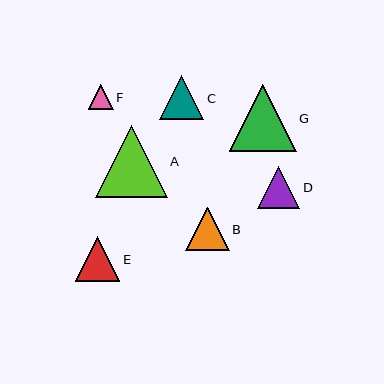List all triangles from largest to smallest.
From largest to smallest: A, G, E, C, B, D, F.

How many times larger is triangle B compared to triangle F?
Triangle B is approximately 1.7 times the size of triangle F.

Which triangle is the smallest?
Triangle F is the smallest with a size of approximately 25 pixels.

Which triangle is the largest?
Triangle A is the largest with a size of approximately 72 pixels.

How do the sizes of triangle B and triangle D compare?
Triangle B and triangle D are approximately the same size.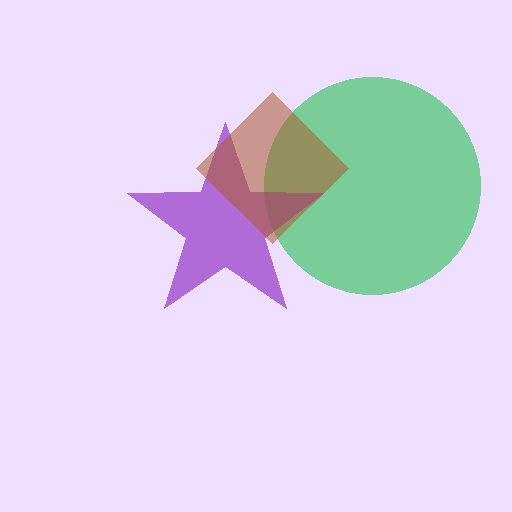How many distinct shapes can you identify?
There are 3 distinct shapes: a green circle, a purple star, a brown diamond.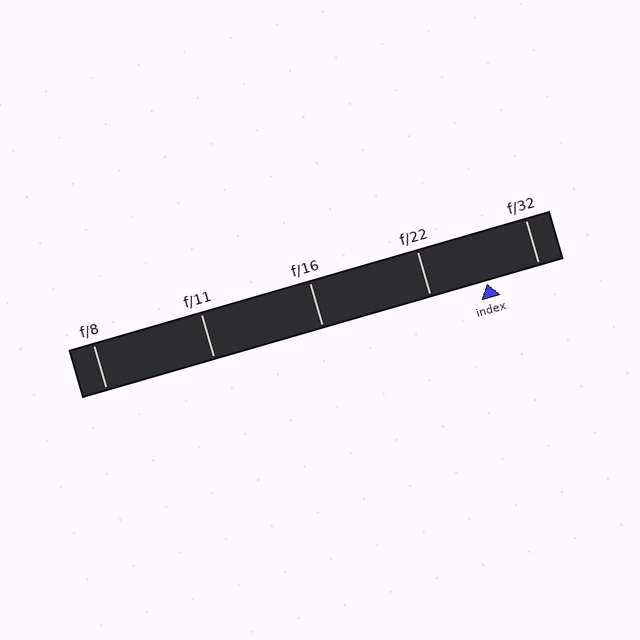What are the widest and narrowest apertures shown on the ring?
The widest aperture shown is f/8 and the narrowest is f/32.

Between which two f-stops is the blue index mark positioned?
The index mark is between f/22 and f/32.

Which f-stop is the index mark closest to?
The index mark is closest to f/32.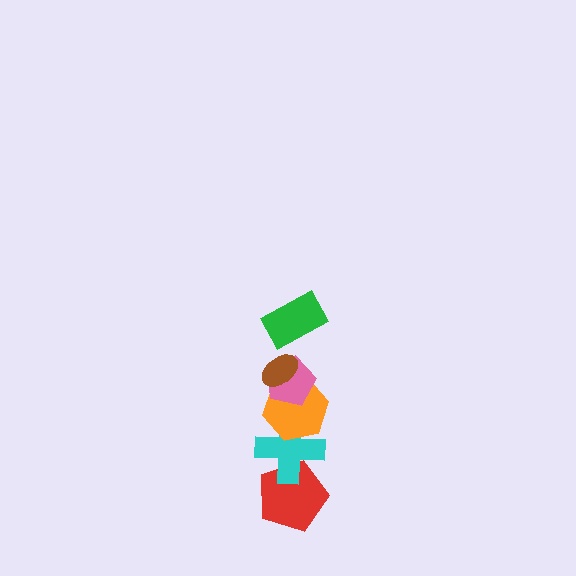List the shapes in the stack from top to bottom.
From top to bottom: the brown ellipse, the green rectangle, the pink pentagon, the orange hexagon, the cyan cross, the red pentagon.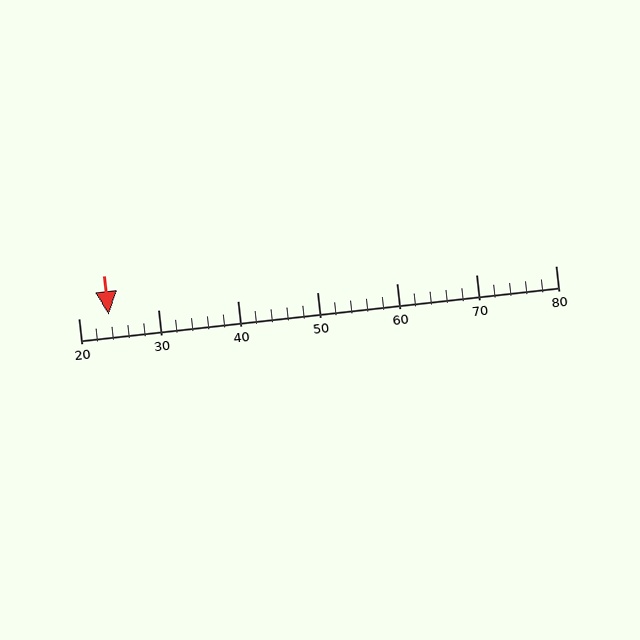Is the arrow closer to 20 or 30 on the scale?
The arrow is closer to 20.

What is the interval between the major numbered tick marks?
The major tick marks are spaced 10 units apart.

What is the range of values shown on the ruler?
The ruler shows values from 20 to 80.